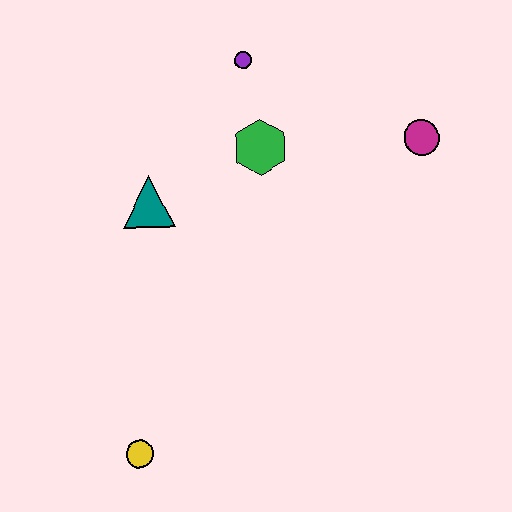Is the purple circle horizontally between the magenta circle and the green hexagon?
No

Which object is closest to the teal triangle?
The green hexagon is closest to the teal triangle.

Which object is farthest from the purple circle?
The yellow circle is farthest from the purple circle.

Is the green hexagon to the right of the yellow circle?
Yes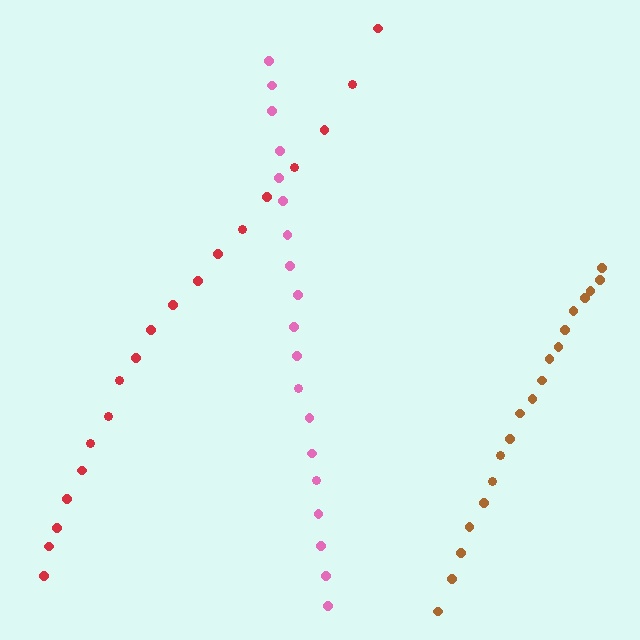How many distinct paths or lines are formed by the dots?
There are 3 distinct paths.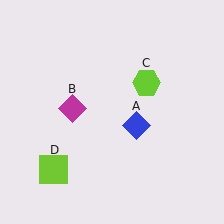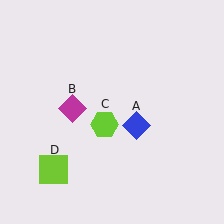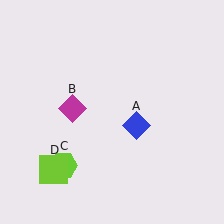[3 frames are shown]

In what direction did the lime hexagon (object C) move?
The lime hexagon (object C) moved down and to the left.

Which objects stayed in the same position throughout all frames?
Blue diamond (object A) and magenta diamond (object B) and lime square (object D) remained stationary.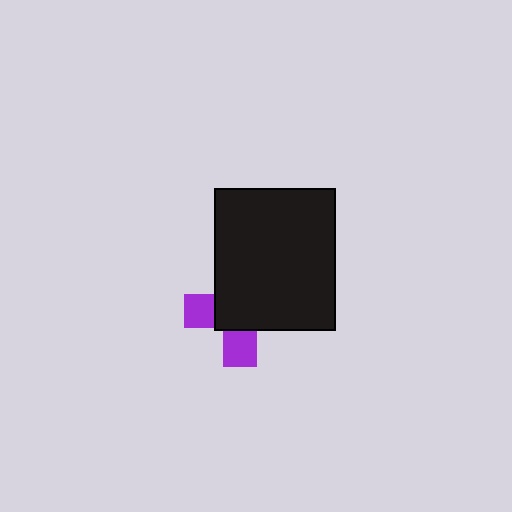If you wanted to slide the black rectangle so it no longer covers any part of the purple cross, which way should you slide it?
Slide it toward the upper-right — that is the most direct way to separate the two shapes.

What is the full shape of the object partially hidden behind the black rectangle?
The partially hidden object is a purple cross.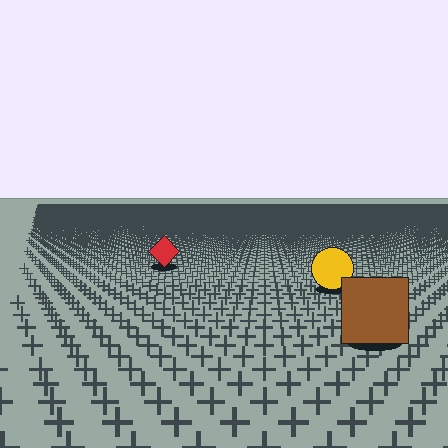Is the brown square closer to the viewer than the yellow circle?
Yes. The brown square is closer — you can tell from the texture gradient: the ground texture is coarser near it.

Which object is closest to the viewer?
The brown square is closest. The texture marks near it are larger and more spread out.